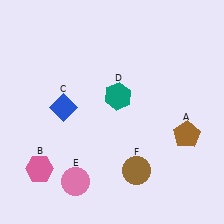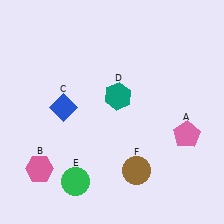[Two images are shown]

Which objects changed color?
A changed from brown to pink. E changed from pink to green.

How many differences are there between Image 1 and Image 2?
There are 2 differences between the two images.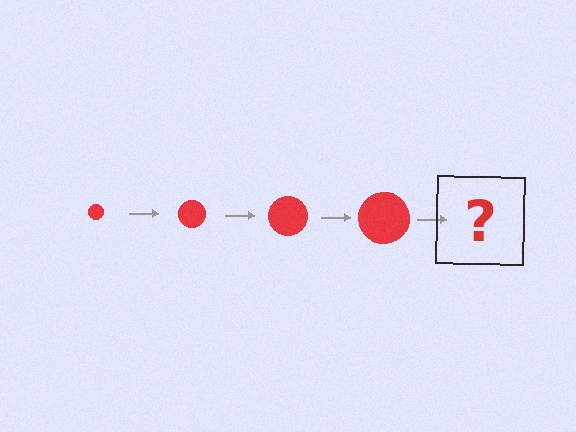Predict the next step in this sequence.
The next step is a red circle, larger than the previous one.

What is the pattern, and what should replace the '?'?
The pattern is that the circle gets progressively larger each step. The '?' should be a red circle, larger than the previous one.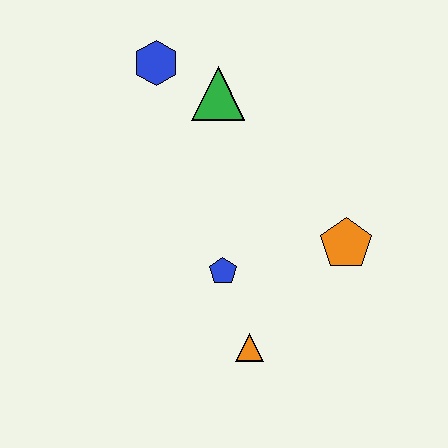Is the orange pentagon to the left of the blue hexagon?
No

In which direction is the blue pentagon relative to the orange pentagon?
The blue pentagon is to the left of the orange pentagon.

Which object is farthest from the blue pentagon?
The blue hexagon is farthest from the blue pentagon.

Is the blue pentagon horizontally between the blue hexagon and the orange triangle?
Yes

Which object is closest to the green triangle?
The blue hexagon is closest to the green triangle.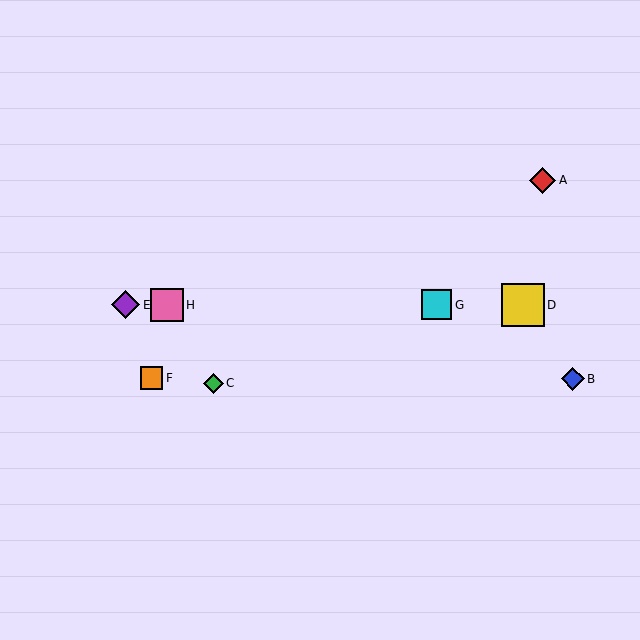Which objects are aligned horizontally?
Objects D, E, G, H are aligned horizontally.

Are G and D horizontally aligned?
Yes, both are at y≈305.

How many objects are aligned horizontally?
4 objects (D, E, G, H) are aligned horizontally.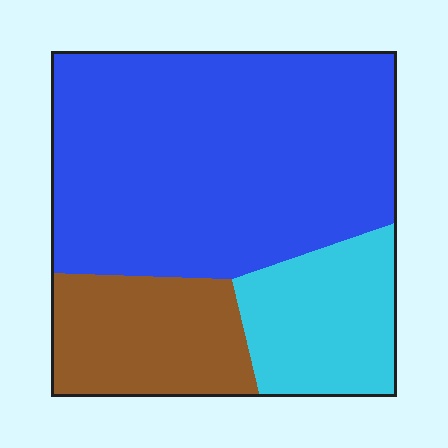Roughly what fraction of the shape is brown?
Brown takes up about one fifth (1/5) of the shape.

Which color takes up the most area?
Blue, at roughly 60%.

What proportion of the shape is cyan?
Cyan takes up about one fifth (1/5) of the shape.